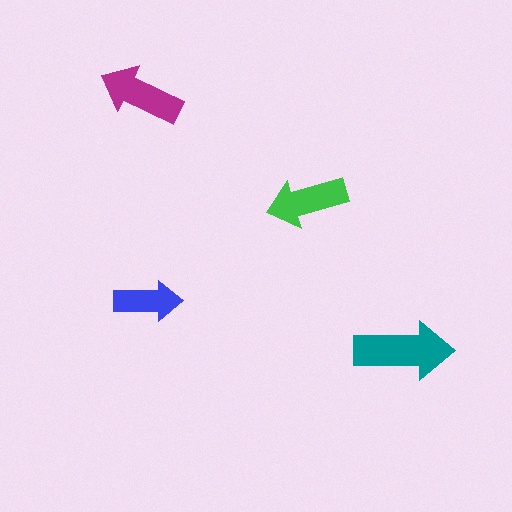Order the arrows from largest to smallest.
the teal one, the magenta one, the green one, the blue one.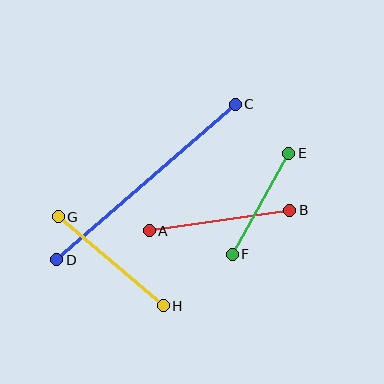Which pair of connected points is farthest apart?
Points C and D are farthest apart.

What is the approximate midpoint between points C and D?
The midpoint is at approximately (146, 182) pixels.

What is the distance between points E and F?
The distance is approximately 116 pixels.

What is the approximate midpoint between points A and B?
The midpoint is at approximately (220, 221) pixels.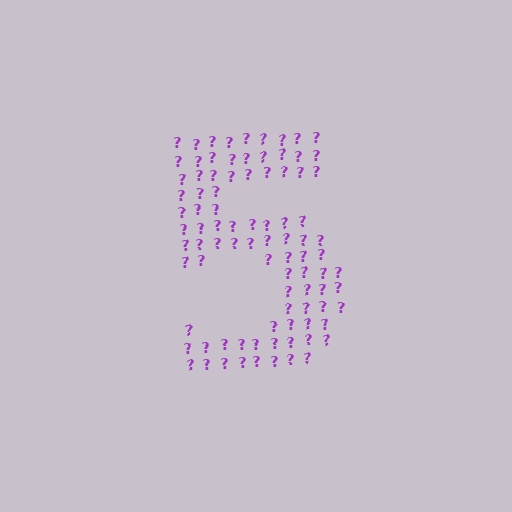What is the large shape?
The large shape is the digit 5.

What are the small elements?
The small elements are question marks.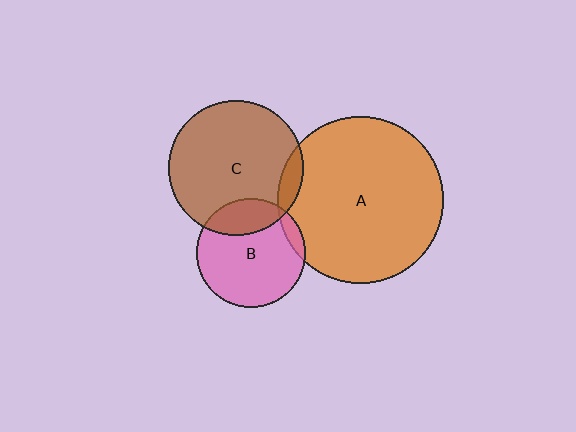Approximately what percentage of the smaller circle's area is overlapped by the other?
Approximately 10%.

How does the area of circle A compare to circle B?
Approximately 2.3 times.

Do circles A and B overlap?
Yes.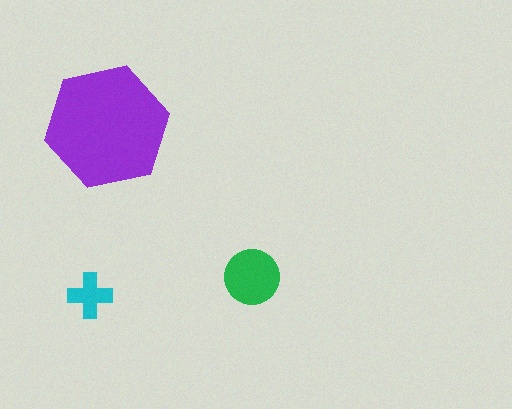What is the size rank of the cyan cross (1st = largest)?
3rd.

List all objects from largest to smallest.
The purple hexagon, the green circle, the cyan cross.